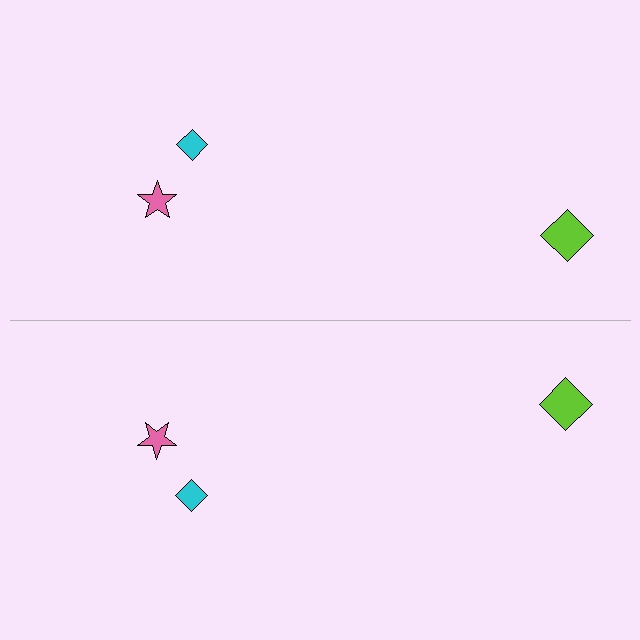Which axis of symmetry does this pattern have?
The pattern has a horizontal axis of symmetry running through the center of the image.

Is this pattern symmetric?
Yes, this pattern has bilateral (reflection) symmetry.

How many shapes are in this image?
There are 6 shapes in this image.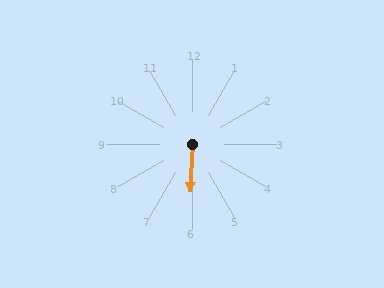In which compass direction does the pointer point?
South.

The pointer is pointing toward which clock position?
Roughly 6 o'clock.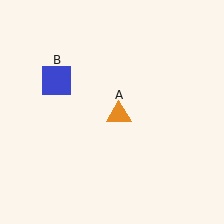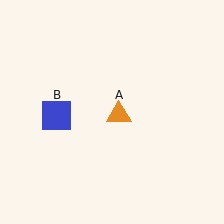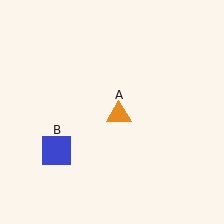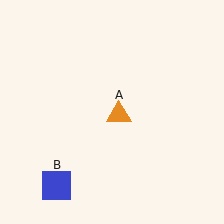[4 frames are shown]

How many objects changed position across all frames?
1 object changed position: blue square (object B).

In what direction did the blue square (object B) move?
The blue square (object B) moved down.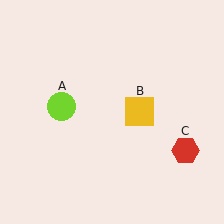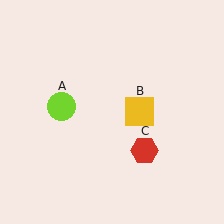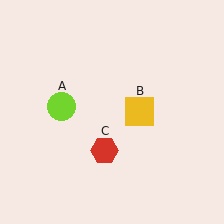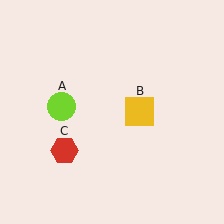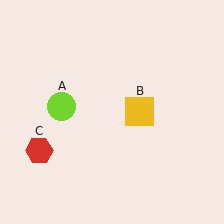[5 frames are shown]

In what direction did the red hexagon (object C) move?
The red hexagon (object C) moved left.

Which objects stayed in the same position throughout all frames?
Lime circle (object A) and yellow square (object B) remained stationary.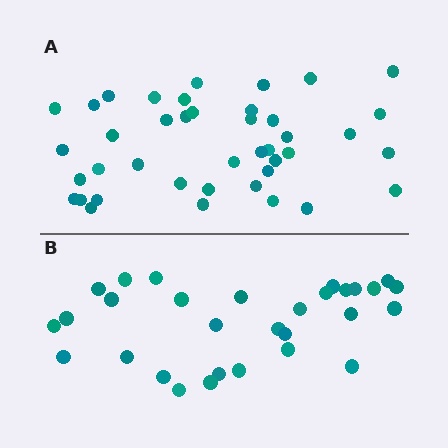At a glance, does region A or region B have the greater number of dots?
Region A (the top region) has more dots.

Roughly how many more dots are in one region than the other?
Region A has roughly 12 or so more dots than region B.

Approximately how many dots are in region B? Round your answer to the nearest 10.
About 30 dots.